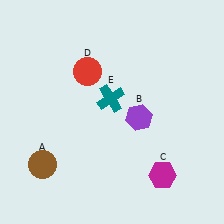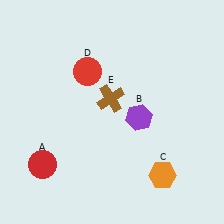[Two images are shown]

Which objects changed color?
A changed from brown to red. C changed from magenta to orange. E changed from teal to brown.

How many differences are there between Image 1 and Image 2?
There are 3 differences between the two images.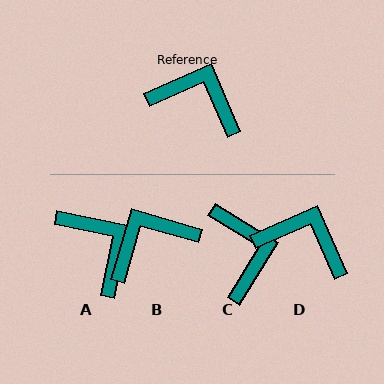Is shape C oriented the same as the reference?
No, it is off by about 55 degrees.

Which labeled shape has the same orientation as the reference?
D.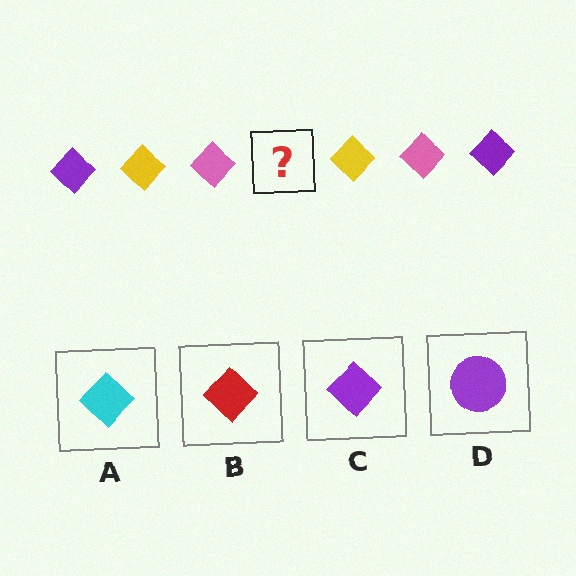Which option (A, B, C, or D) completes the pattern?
C.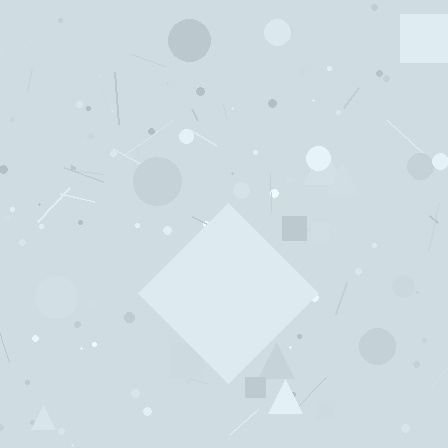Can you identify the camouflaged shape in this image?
The camouflaged shape is a diamond.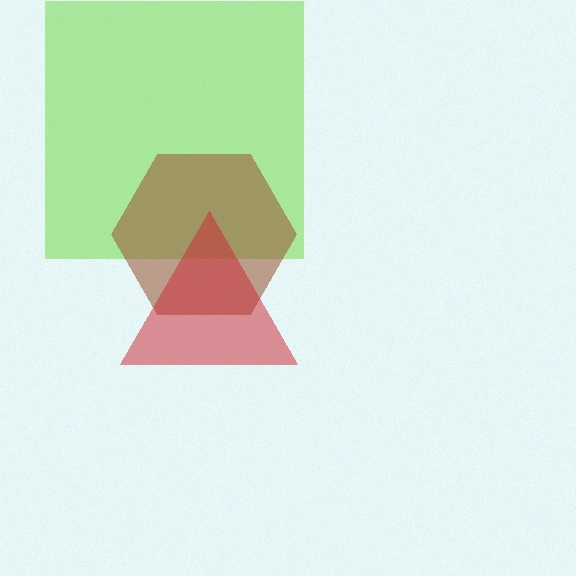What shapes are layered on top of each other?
The layered shapes are: a lime square, a brown hexagon, a red triangle.